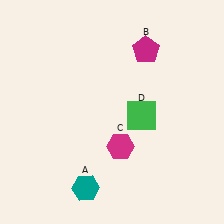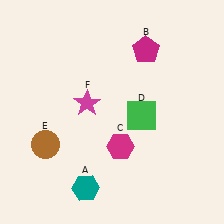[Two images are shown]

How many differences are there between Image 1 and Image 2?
There are 2 differences between the two images.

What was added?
A brown circle (E), a magenta star (F) were added in Image 2.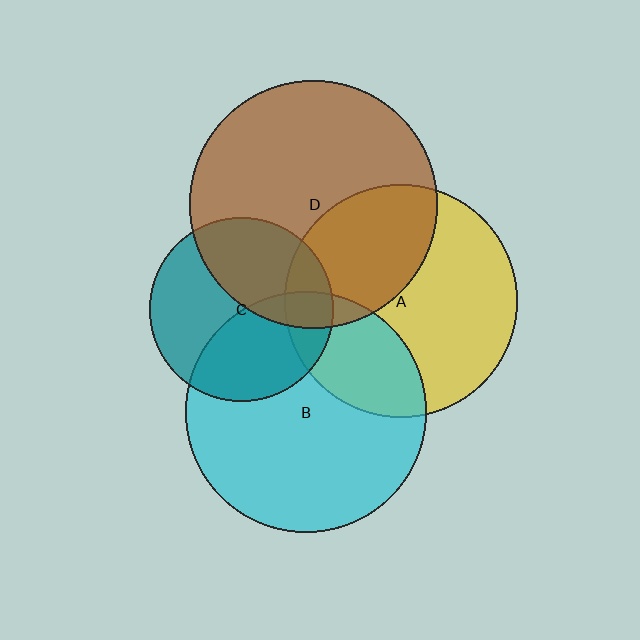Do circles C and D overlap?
Yes.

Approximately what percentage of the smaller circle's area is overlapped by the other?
Approximately 40%.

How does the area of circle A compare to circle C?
Approximately 1.6 times.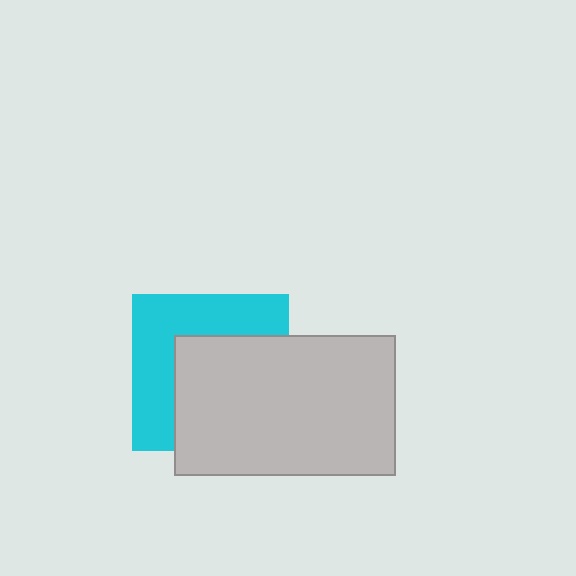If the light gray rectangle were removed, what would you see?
You would see the complete cyan square.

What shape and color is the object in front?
The object in front is a light gray rectangle.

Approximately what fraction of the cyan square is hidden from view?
Roughly 54% of the cyan square is hidden behind the light gray rectangle.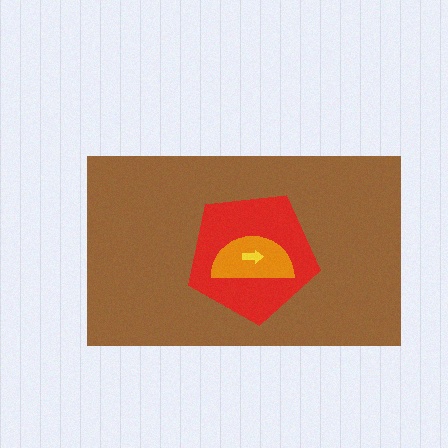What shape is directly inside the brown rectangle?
The red pentagon.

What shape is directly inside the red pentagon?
The orange semicircle.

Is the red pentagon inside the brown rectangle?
Yes.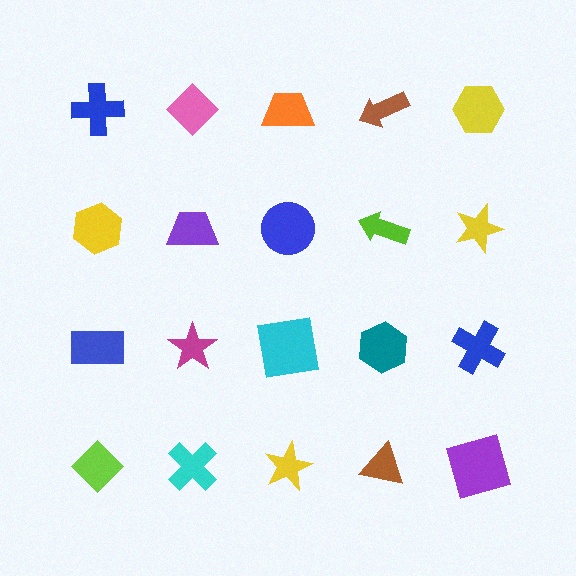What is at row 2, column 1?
A yellow hexagon.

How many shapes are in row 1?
5 shapes.